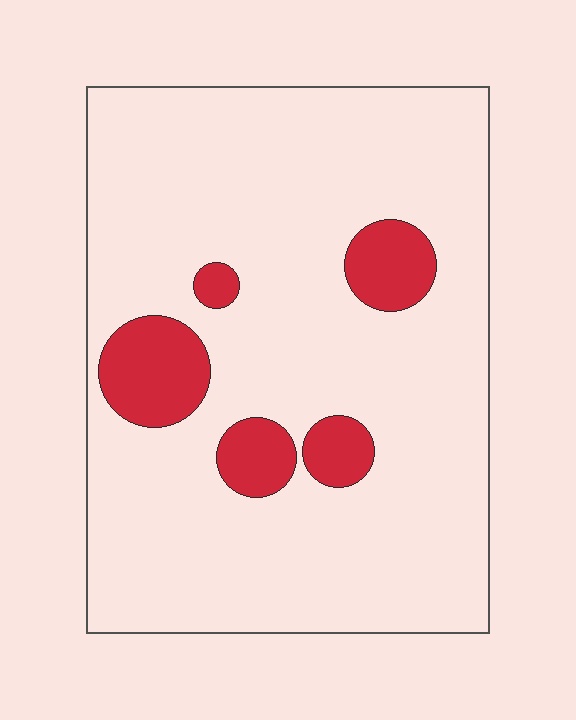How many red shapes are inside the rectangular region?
5.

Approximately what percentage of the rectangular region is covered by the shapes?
Approximately 15%.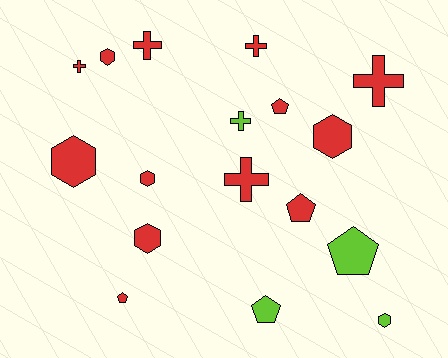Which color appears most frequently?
Red, with 13 objects.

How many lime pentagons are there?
There are 2 lime pentagons.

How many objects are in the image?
There are 17 objects.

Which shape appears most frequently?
Hexagon, with 6 objects.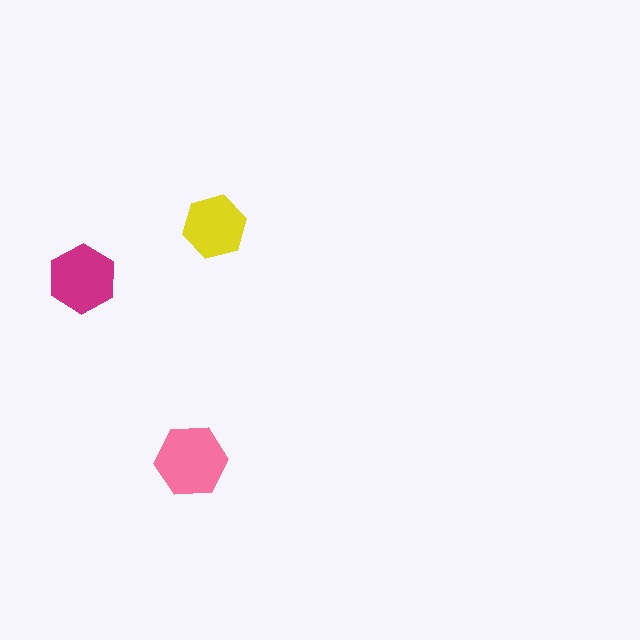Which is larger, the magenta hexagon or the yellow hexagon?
The magenta one.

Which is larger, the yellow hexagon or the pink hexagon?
The pink one.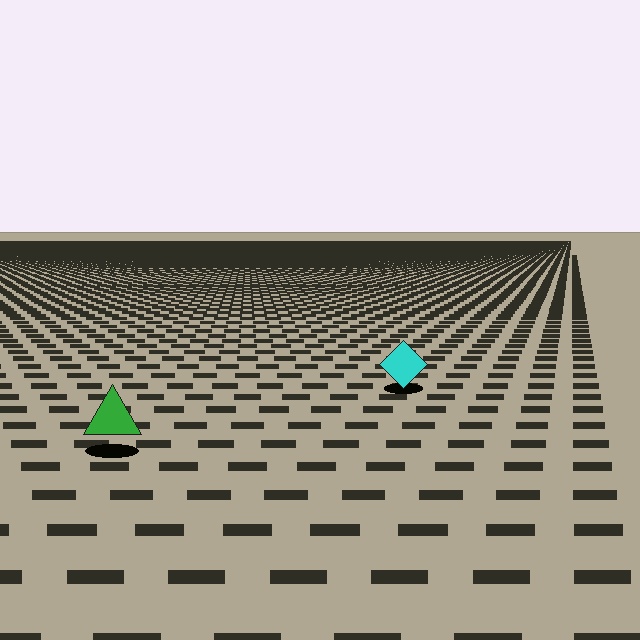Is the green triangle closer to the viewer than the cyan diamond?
Yes. The green triangle is closer — you can tell from the texture gradient: the ground texture is coarser near it.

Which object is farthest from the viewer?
The cyan diamond is farthest from the viewer. It appears smaller and the ground texture around it is denser.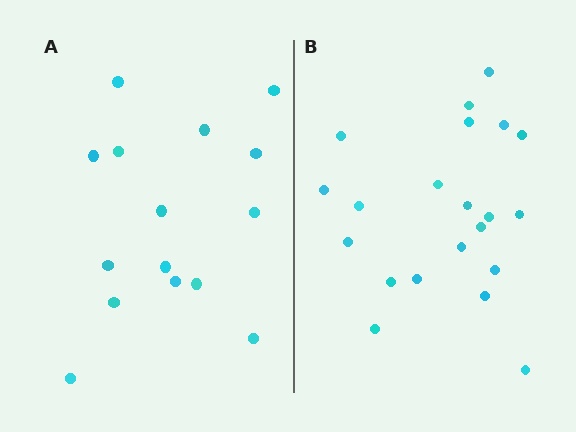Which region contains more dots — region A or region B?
Region B (the right region) has more dots.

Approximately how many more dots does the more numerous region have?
Region B has about 6 more dots than region A.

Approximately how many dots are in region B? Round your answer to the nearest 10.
About 20 dots. (The exact count is 21, which rounds to 20.)